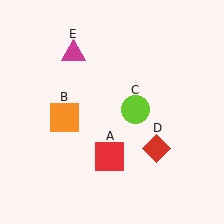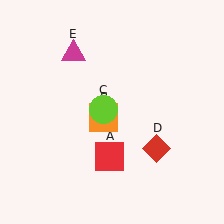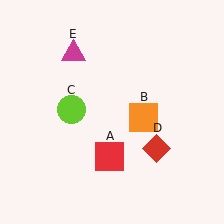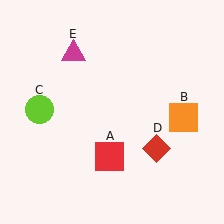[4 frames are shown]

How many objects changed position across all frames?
2 objects changed position: orange square (object B), lime circle (object C).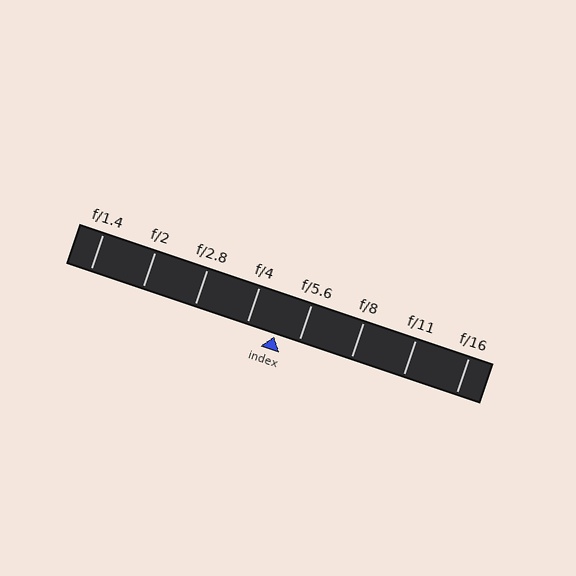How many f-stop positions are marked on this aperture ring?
There are 8 f-stop positions marked.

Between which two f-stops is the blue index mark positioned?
The index mark is between f/4 and f/5.6.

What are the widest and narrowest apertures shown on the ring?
The widest aperture shown is f/1.4 and the narrowest is f/16.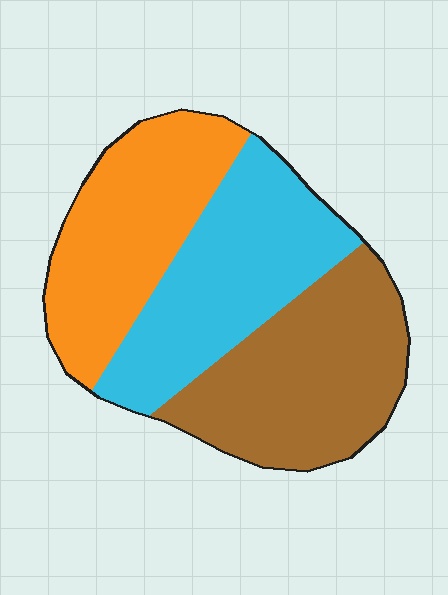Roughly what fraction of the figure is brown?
Brown takes up between a quarter and a half of the figure.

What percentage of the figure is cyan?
Cyan covers 34% of the figure.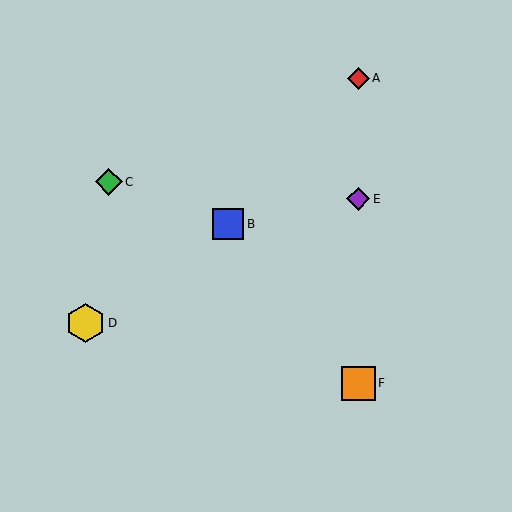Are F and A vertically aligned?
Yes, both are at x≈358.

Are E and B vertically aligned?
No, E is at x≈358 and B is at x≈228.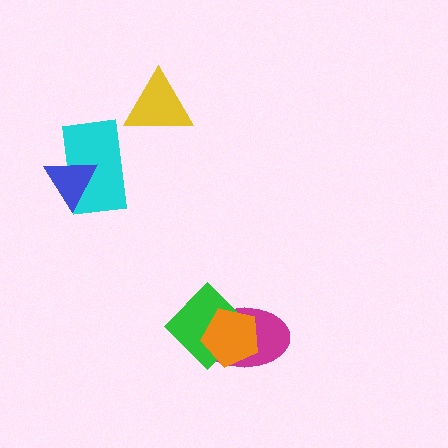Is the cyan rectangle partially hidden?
Yes, it is partially covered by another shape.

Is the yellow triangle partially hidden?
No, no other shape covers it.